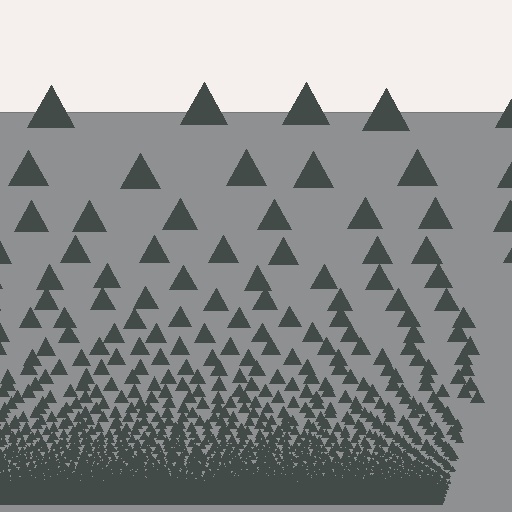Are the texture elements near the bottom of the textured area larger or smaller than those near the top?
Smaller. The gradient is inverted — elements near the bottom are smaller and denser.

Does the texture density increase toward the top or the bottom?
Density increases toward the bottom.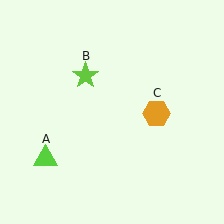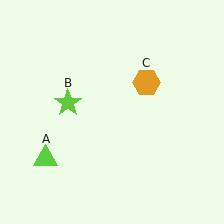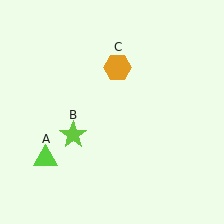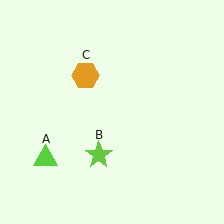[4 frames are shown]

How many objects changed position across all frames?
2 objects changed position: lime star (object B), orange hexagon (object C).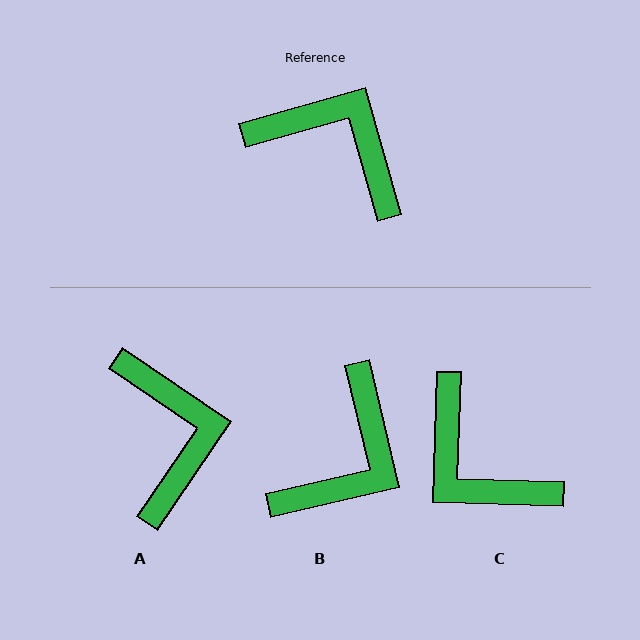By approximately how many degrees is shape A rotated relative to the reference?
Approximately 50 degrees clockwise.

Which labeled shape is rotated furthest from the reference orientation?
C, about 163 degrees away.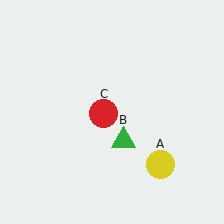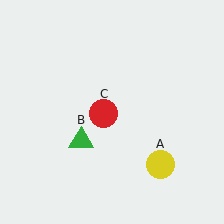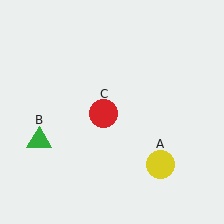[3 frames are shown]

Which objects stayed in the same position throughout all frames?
Yellow circle (object A) and red circle (object C) remained stationary.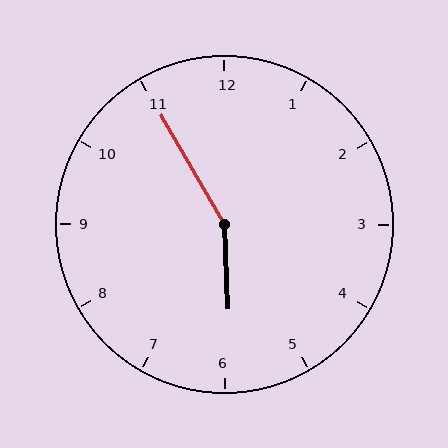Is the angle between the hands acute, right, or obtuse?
It is obtuse.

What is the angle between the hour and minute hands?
Approximately 152 degrees.